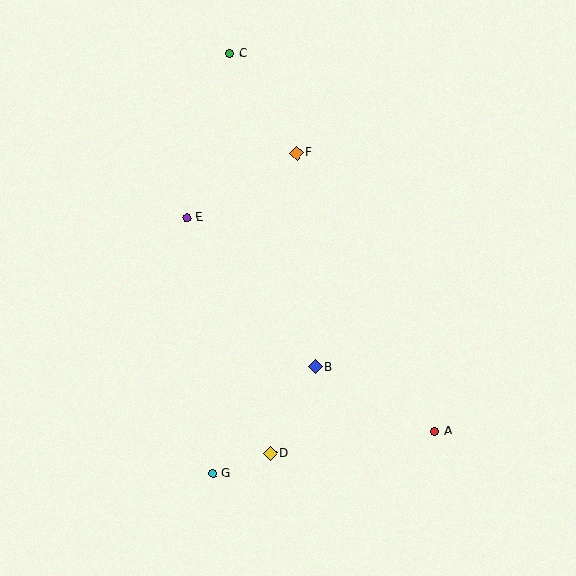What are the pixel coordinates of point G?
Point G is at (213, 474).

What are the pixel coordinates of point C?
Point C is at (230, 54).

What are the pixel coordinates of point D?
Point D is at (270, 454).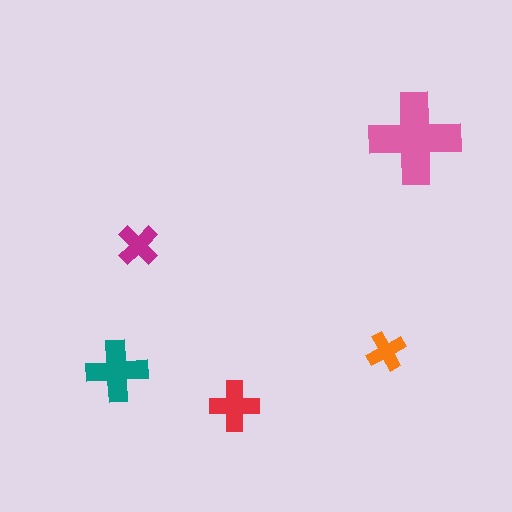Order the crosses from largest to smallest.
the pink one, the teal one, the red one, the magenta one, the orange one.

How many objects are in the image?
There are 5 objects in the image.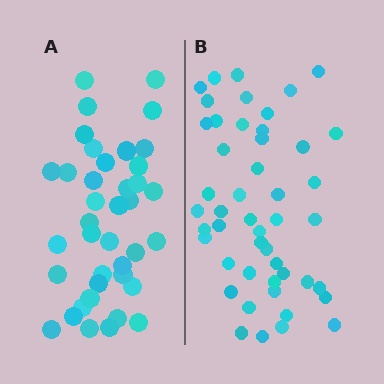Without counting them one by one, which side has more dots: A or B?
Region B (the right region) has more dots.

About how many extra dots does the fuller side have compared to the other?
Region B has roughly 8 or so more dots than region A.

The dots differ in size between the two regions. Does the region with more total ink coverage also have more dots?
No. Region A has more total ink coverage because its dots are larger, but region B actually contains more individual dots. Total area can be misleading — the number of items is what matters here.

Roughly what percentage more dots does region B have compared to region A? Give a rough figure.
About 25% more.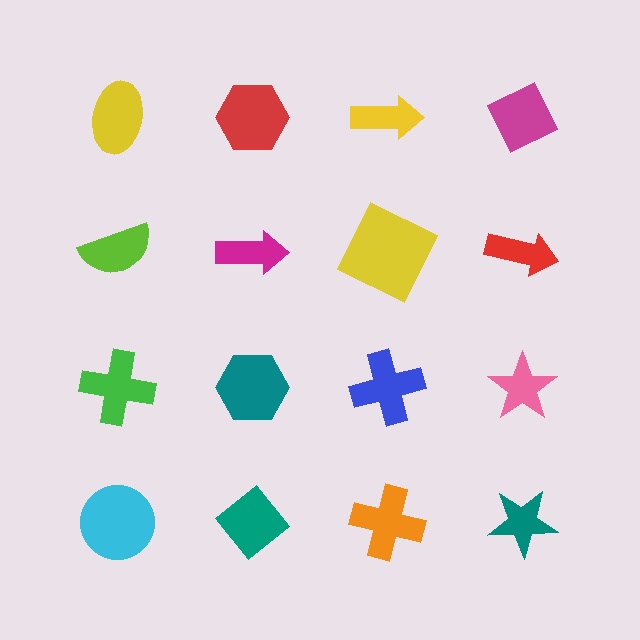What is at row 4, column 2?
A teal diamond.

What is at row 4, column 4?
A teal star.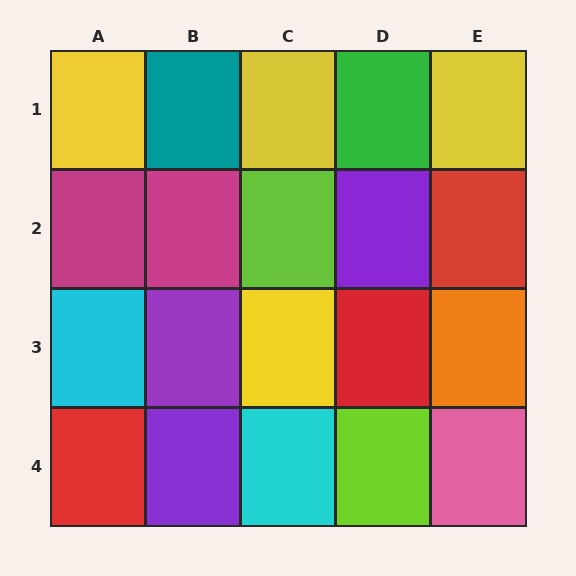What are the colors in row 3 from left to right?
Cyan, purple, yellow, red, orange.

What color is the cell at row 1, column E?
Yellow.